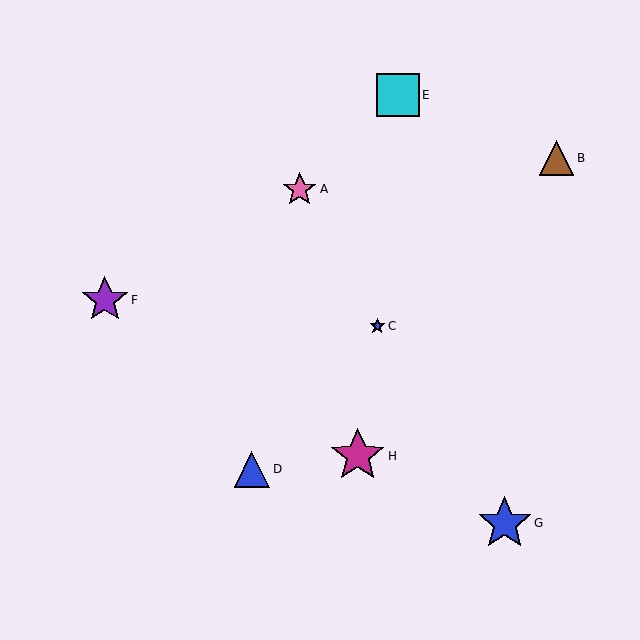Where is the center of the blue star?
The center of the blue star is at (505, 523).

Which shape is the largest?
The magenta star (labeled H) is the largest.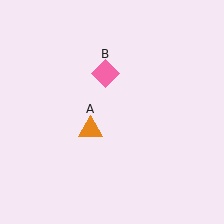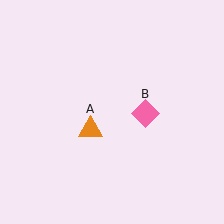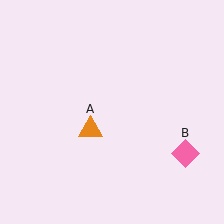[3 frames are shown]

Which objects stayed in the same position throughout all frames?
Orange triangle (object A) remained stationary.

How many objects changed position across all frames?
1 object changed position: pink diamond (object B).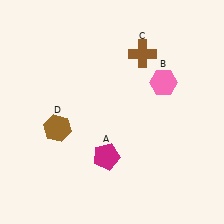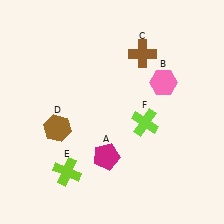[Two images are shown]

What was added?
A lime cross (E), a lime cross (F) were added in Image 2.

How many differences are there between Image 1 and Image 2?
There are 2 differences between the two images.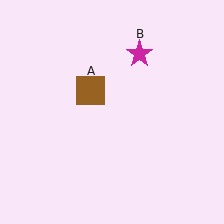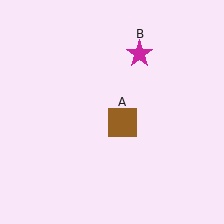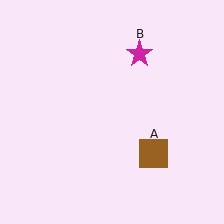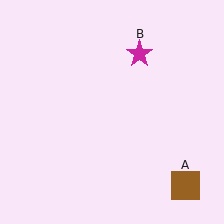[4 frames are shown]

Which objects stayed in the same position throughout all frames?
Magenta star (object B) remained stationary.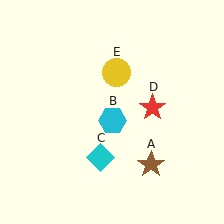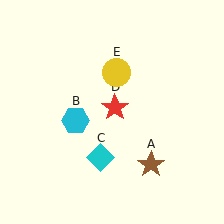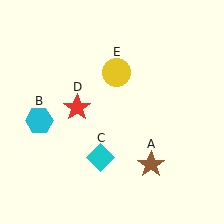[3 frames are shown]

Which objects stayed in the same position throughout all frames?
Brown star (object A) and cyan diamond (object C) and yellow circle (object E) remained stationary.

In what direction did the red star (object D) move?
The red star (object D) moved left.